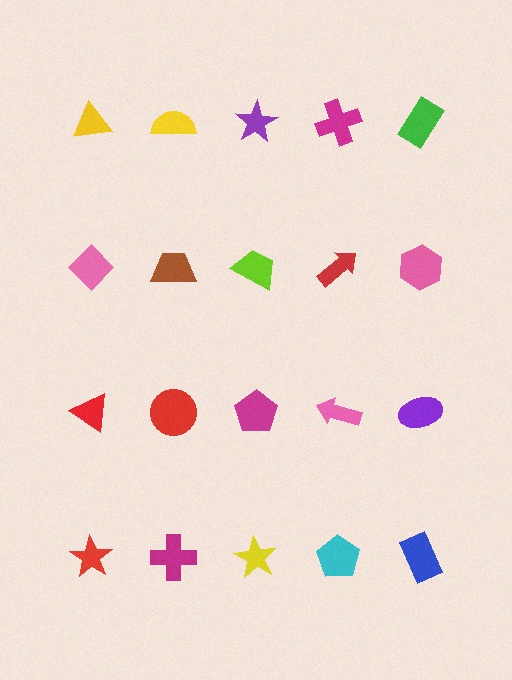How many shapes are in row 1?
5 shapes.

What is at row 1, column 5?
A green rectangle.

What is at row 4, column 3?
A yellow star.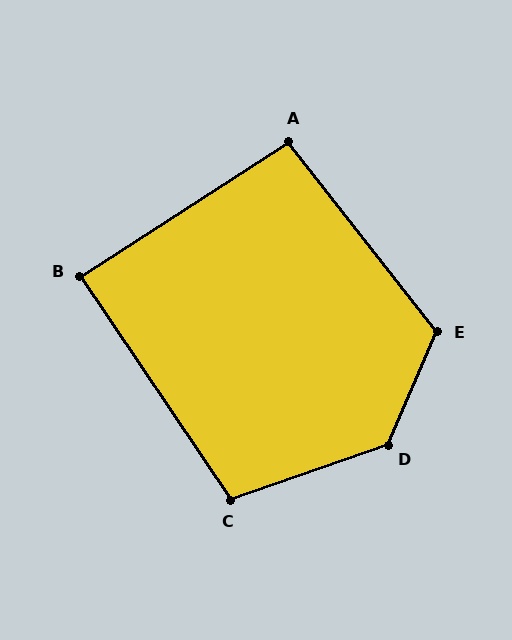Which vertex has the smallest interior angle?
B, at approximately 89 degrees.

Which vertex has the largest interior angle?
D, at approximately 133 degrees.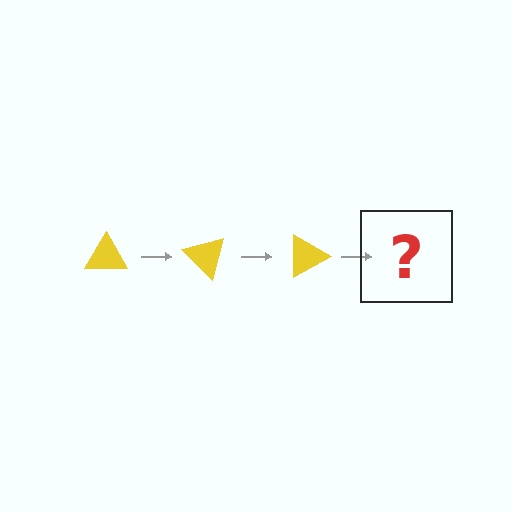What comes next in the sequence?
The next element should be a yellow triangle rotated 135 degrees.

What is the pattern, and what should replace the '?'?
The pattern is that the triangle rotates 45 degrees each step. The '?' should be a yellow triangle rotated 135 degrees.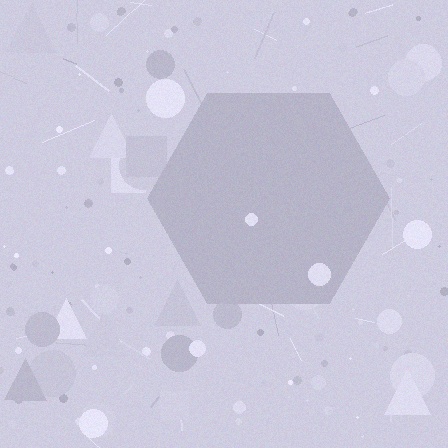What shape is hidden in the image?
A hexagon is hidden in the image.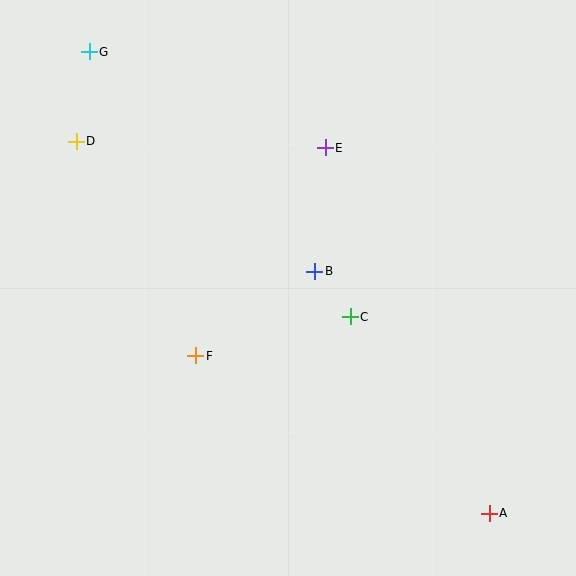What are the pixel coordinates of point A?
Point A is at (489, 513).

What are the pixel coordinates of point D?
Point D is at (76, 141).